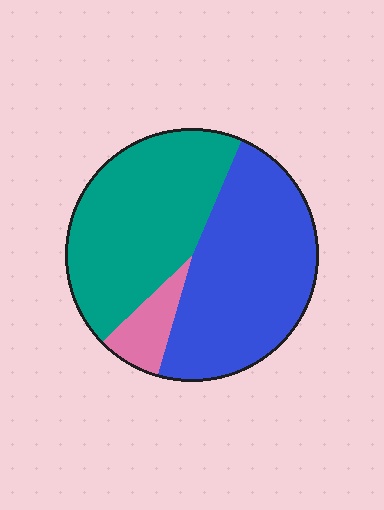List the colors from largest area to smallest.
From largest to smallest: blue, teal, pink.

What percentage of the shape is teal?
Teal takes up about two fifths (2/5) of the shape.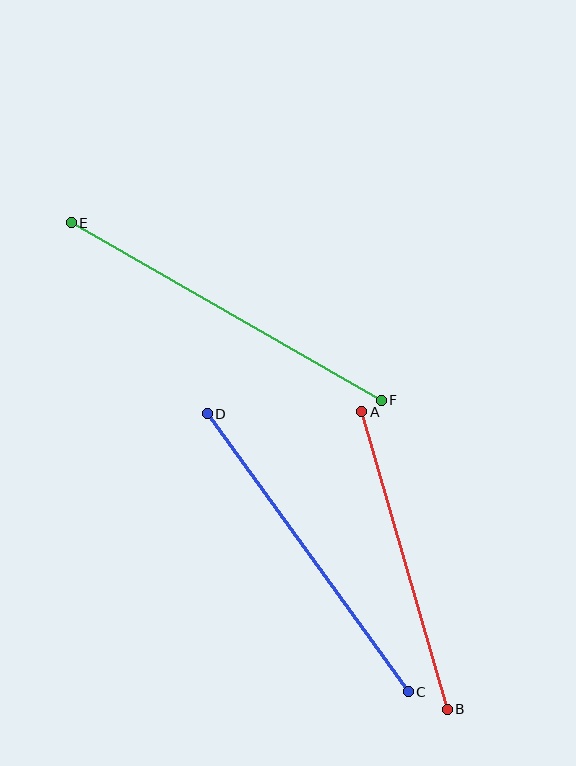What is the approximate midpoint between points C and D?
The midpoint is at approximately (308, 553) pixels.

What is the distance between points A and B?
The distance is approximately 310 pixels.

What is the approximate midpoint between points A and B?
The midpoint is at approximately (405, 561) pixels.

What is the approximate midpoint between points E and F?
The midpoint is at approximately (226, 312) pixels.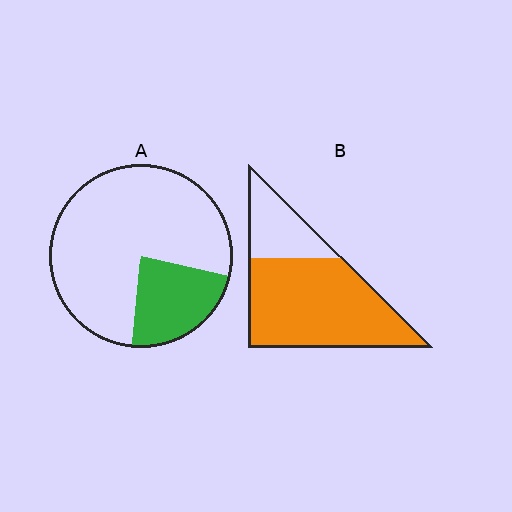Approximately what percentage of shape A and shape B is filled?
A is approximately 25% and B is approximately 75%.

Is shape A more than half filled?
No.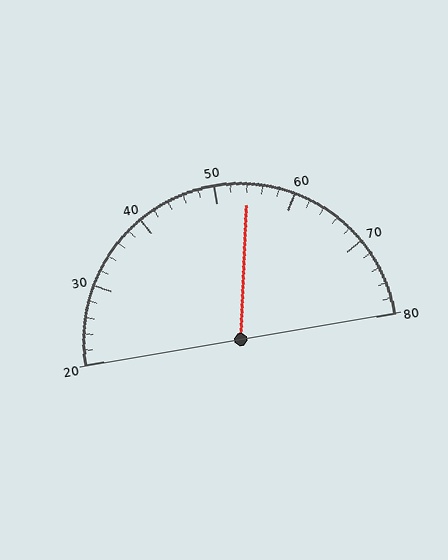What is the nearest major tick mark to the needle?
The nearest major tick mark is 50.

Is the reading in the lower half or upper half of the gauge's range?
The reading is in the upper half of the range (20 to 80).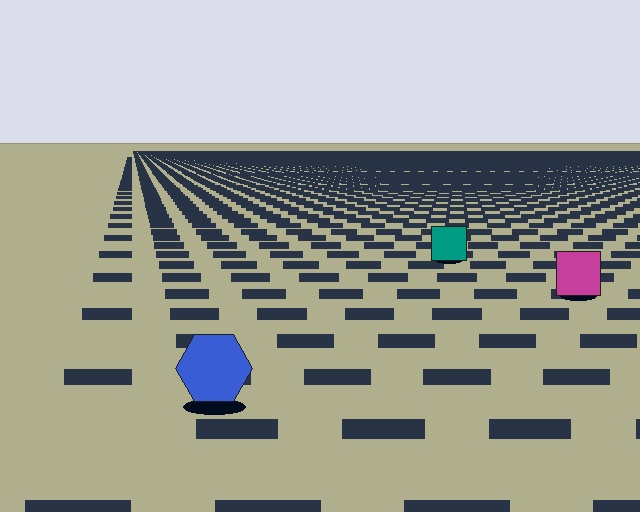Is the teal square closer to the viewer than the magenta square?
No. The magenta square is closer — you can tell from the texture gradient: the ground texture is coarser near it.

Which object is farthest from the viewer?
The teal square is farthest from the viewer. It appears smaller and the ground texture around it is denser.